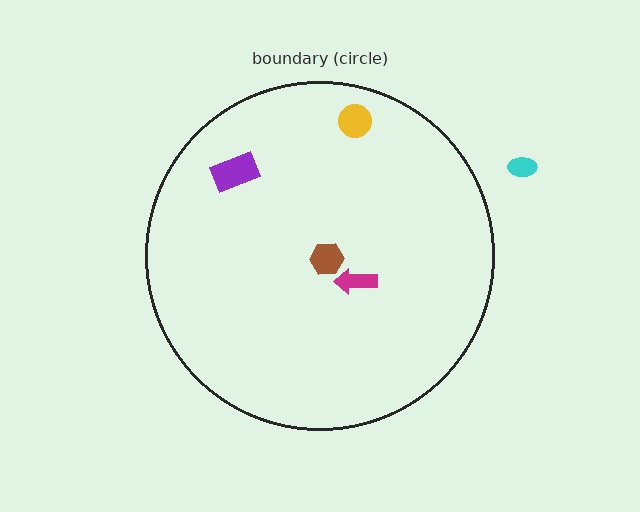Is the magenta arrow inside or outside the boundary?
Inside.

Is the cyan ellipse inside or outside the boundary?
Outside.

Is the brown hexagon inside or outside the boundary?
Inside.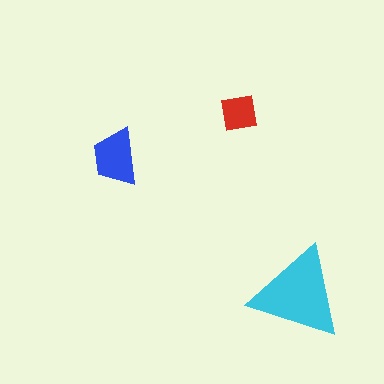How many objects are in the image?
There are 3 objects in the image.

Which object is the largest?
The cyan triangle.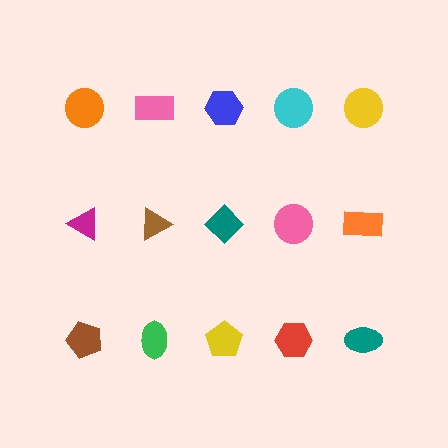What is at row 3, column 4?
A red hexagon.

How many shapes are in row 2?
5 shapes.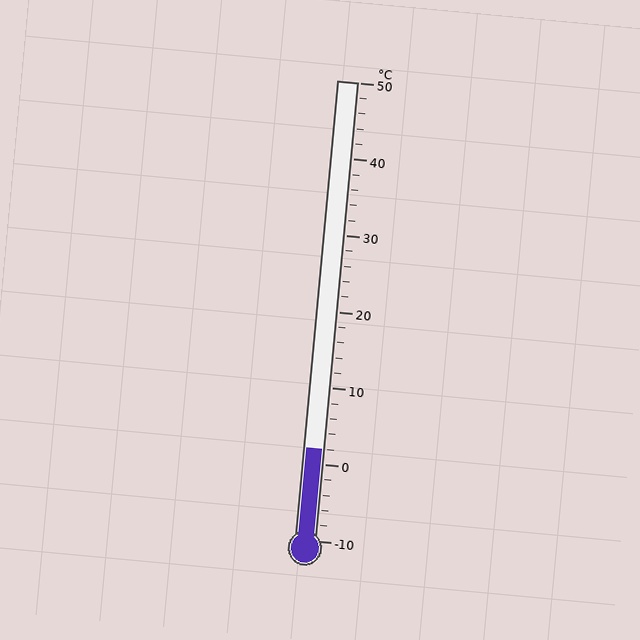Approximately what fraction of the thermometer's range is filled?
The thermometer is filled to approximately 20% of its range.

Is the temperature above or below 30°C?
The temperature is below 30°C.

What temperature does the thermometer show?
The thermometer shows approximately 2°C.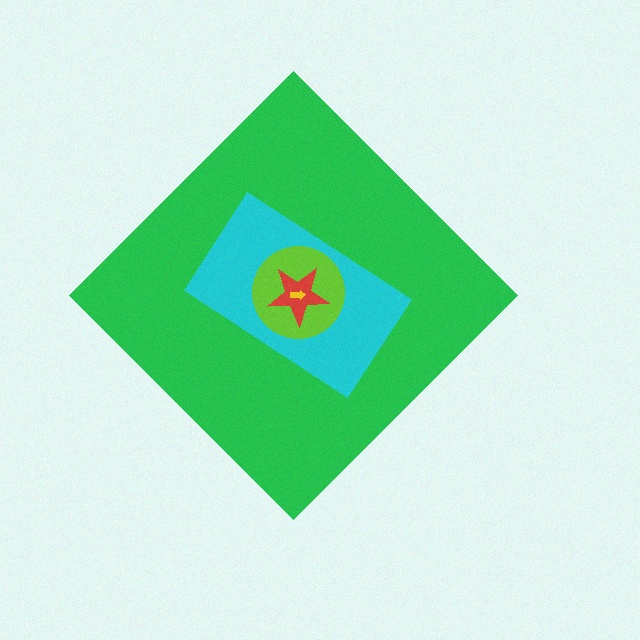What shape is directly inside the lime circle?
The red star.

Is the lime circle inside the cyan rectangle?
Yes.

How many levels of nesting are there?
5.